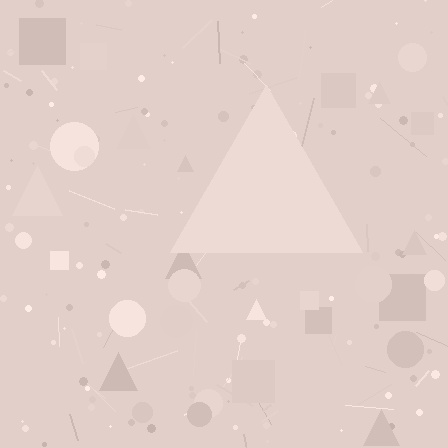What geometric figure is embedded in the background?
A triangle is embedded in the background.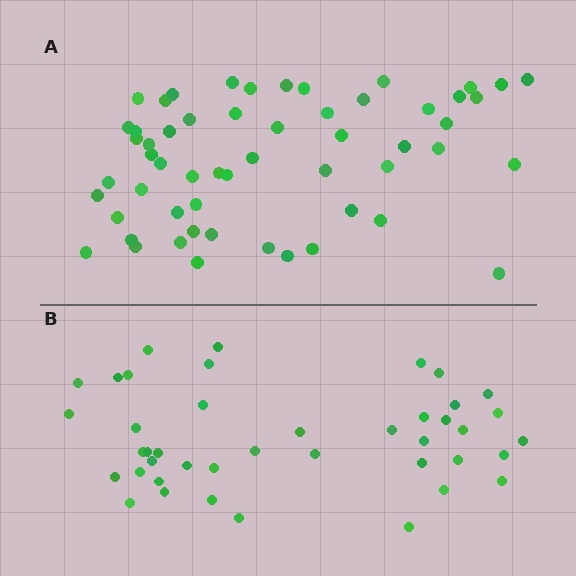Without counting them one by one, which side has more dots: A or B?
Region A (the top region) has more dots.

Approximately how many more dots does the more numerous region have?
Region A has approximately 15 more dots than region B.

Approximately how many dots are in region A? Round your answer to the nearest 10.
About 60 dots. (The exact count is 56, which rounds to 60.)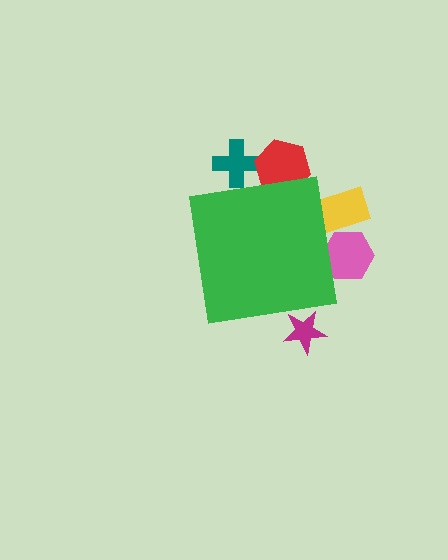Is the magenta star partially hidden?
Yes, the magenta star is partially hidden behind the green square.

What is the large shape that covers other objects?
A green square.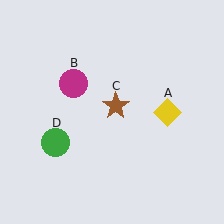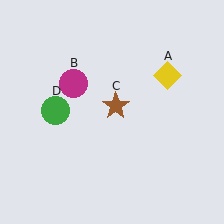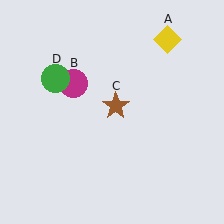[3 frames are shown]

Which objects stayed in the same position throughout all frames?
Magenta circle (object B) and brown star (object C) remained stationary.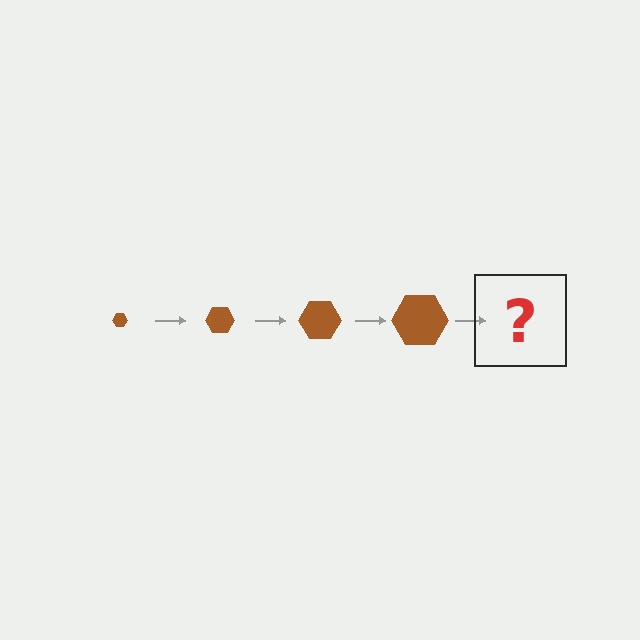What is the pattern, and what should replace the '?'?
The pattern is that the hexagon gets progressively larger each step. The '?' should be a brown hexagon, larger than the previous one.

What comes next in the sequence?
The next element should be a brown hexagon, larger than the previous one.